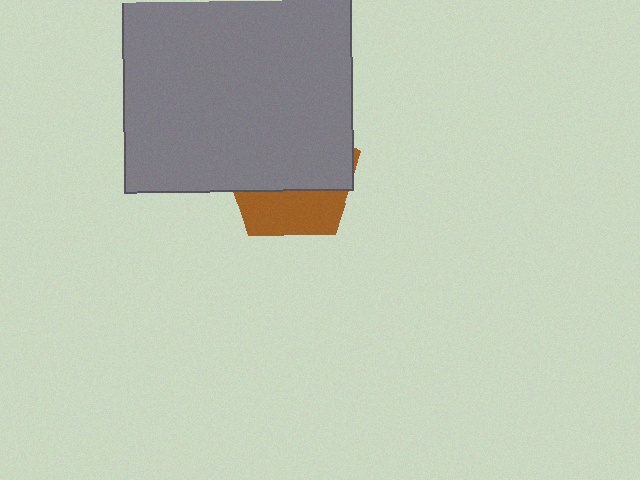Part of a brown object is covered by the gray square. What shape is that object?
It is a pentagon.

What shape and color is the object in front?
The object in front is a gray square.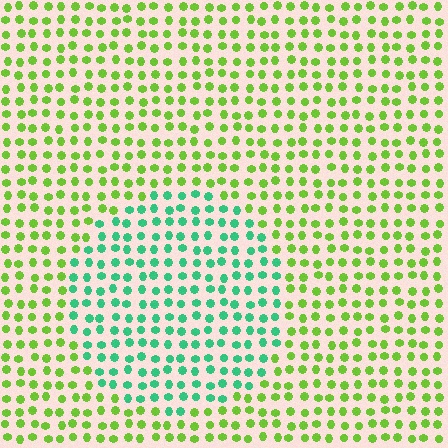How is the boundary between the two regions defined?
The boundary is defined purely by a slight shift in hue (about 54 degrees). Spacing, size, and orientation are identical on both sides.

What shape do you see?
I see a circle.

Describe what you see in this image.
The image is filled with small lime elements in a uniform arrangement. A circle-shaped region is visible where the elements are tinted to a slightly different hue, forming a subtle color boundary.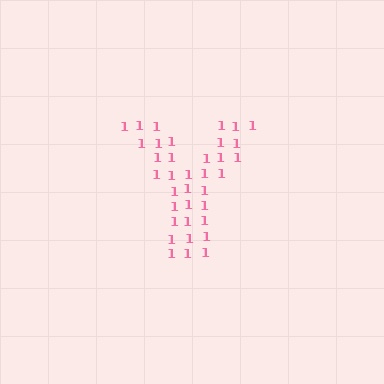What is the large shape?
The large shape is the letter Y.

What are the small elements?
The small elements are digit 1's.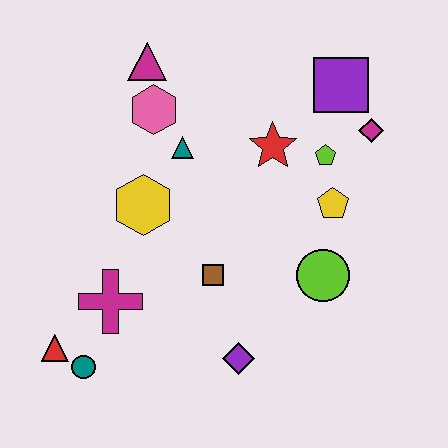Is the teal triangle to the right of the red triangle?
Yes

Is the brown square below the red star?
Yes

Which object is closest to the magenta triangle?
The pink hexagon is closest to the magenta triangle.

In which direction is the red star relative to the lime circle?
The red star is above the lime circle.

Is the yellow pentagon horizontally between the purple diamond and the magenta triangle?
No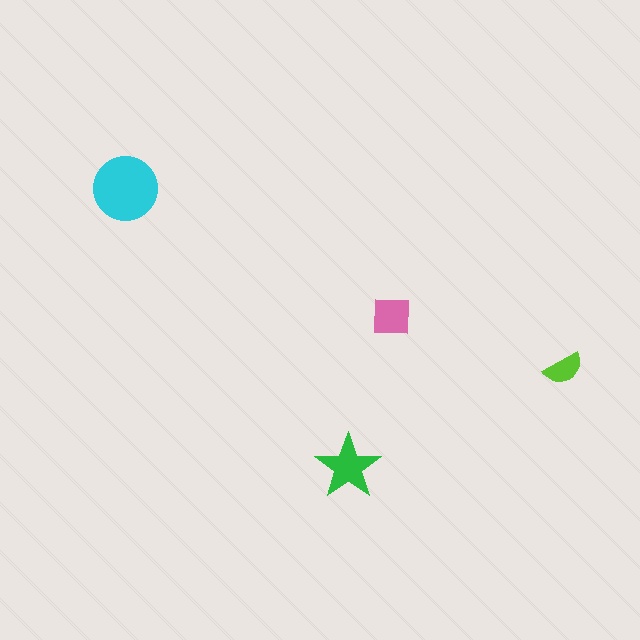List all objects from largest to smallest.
The cyan circle, the green star, the pink square, the lime semicircle.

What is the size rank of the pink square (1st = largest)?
3rd.